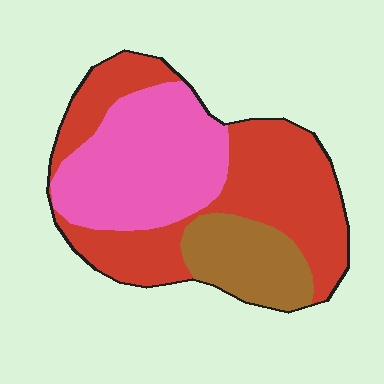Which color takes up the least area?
Brown, at roughly 15%.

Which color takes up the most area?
Red, at roughly 45%.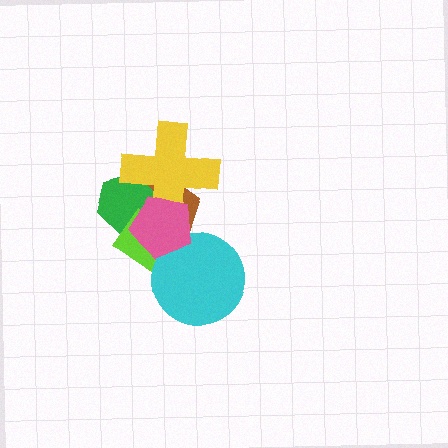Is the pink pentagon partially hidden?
No, no other shape covers it.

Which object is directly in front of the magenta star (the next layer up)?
The green hexagon is directly in front of the magenta star.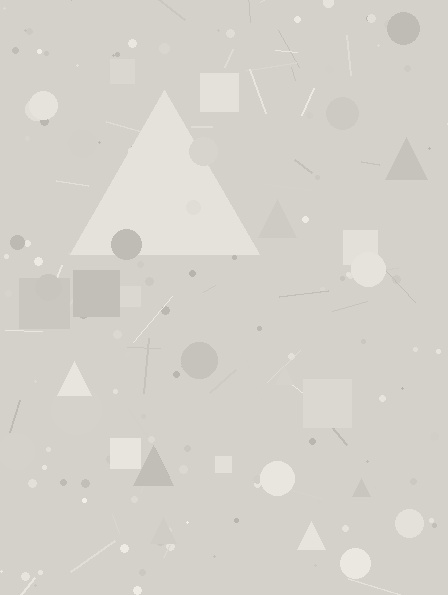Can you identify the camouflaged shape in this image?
The camouflaged shape is a triangle.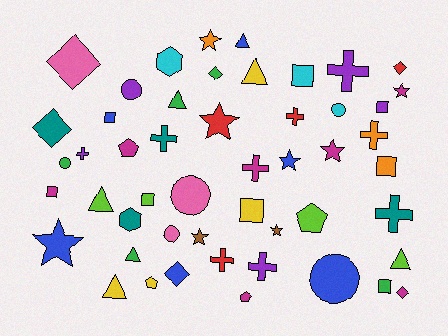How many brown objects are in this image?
There are 2 brown objects.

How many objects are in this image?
There are 50 objects.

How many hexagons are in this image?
There are 2 hexagons.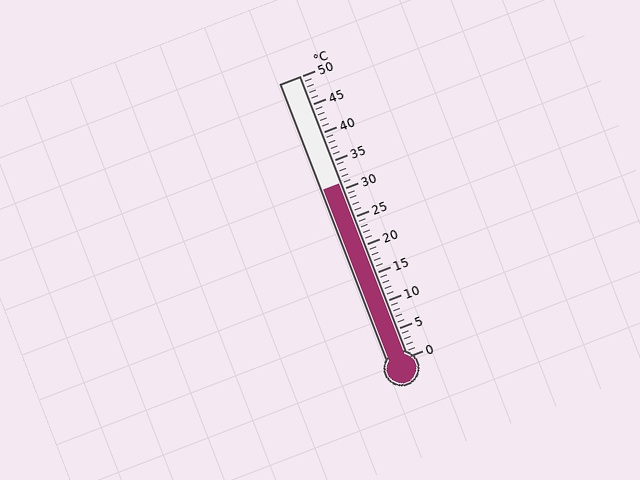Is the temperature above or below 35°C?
The temperature is below 35°C.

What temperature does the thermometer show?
The thermometer shows approximately 31°C.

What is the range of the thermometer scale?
The thermometer scale ranges from 0°C to 50°C.